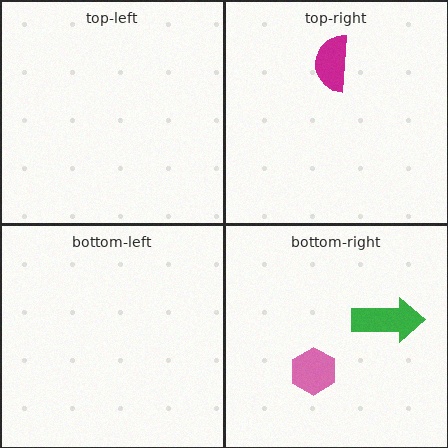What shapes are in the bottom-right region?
The green arrow, the pink hexagon.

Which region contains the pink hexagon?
The bottom-right region.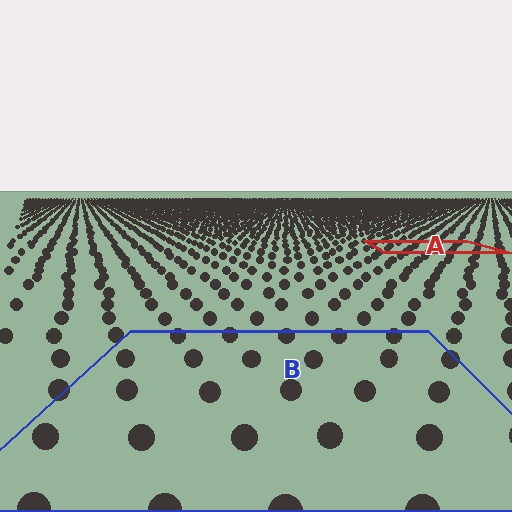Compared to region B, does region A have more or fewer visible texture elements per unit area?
Region A has more texture elements per unit area — they are packed more densely because it is farther away.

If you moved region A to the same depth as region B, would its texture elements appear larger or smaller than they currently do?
They would appear larger. At a closer depth, the same texture elements are projected at a bigger on-screen size.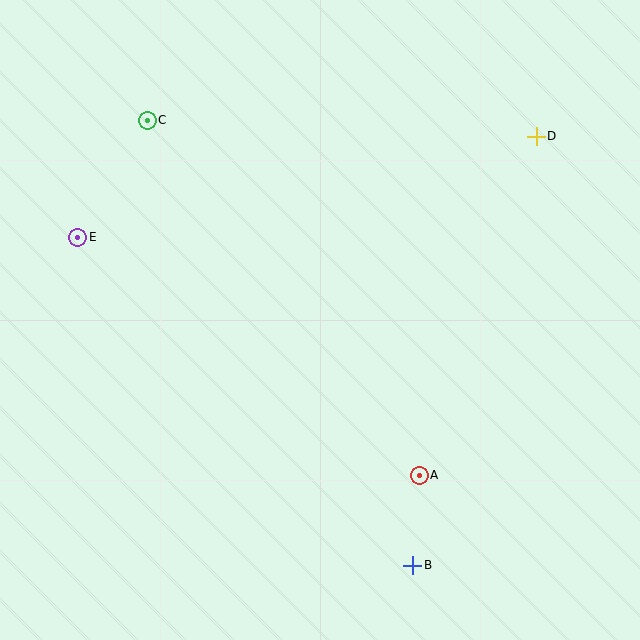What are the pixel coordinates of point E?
Point E is at (78, 237).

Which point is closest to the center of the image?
Point A at (419, 475) is closest to the center.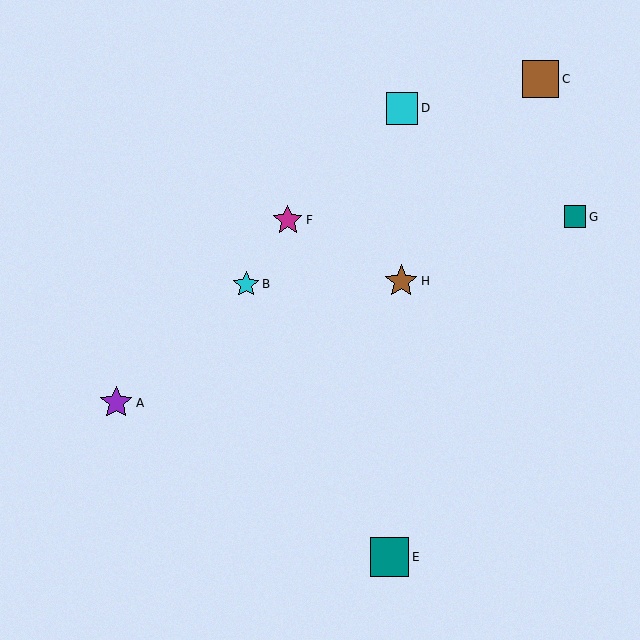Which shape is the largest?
The teal square (labeled E) is the largest.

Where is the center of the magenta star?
The center of the magenta star is at (288, 220).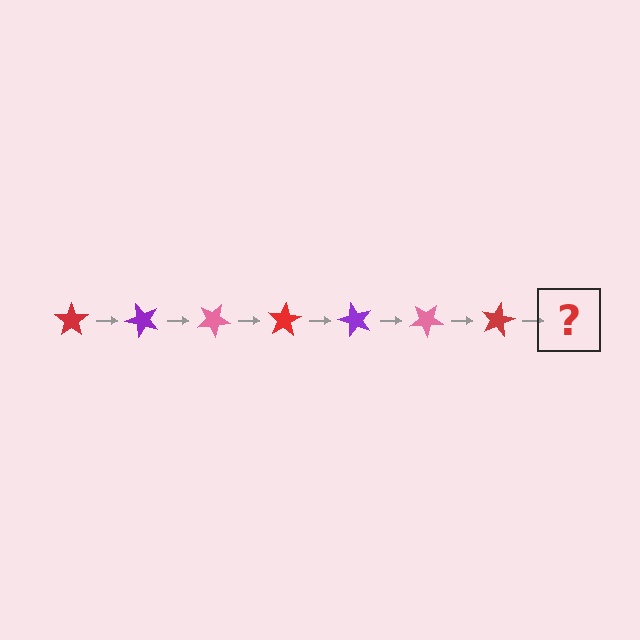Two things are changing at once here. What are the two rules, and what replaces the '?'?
The two rules are that it rotates 50 degrees each step and the color cycles through red, purple, and pink. The '?' should be a purple star, rotated 350 degrees from the start.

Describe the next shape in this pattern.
It should be a purple star, rotated 350 degrees from the start.